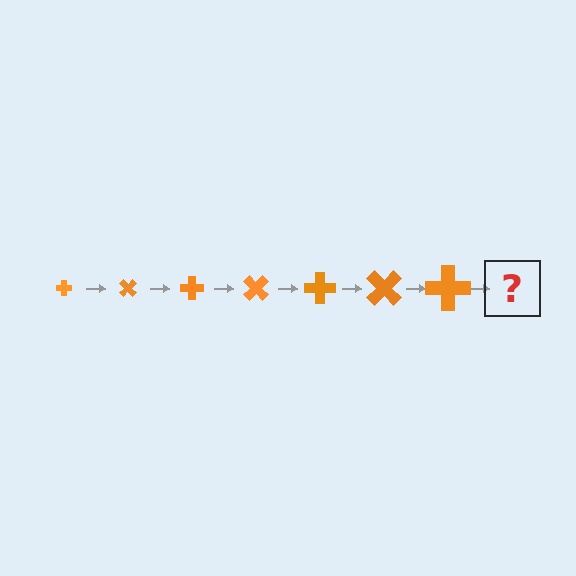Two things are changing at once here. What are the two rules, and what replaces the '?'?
The two rules are that the cross grows larger each step and it rotates 45 degrees each step. The '?' should be a cross, larger than the previous one and rotated 315 degrees from the start.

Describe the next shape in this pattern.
It should be a cross, larger than the previous one and rotated 315 degrees from the start.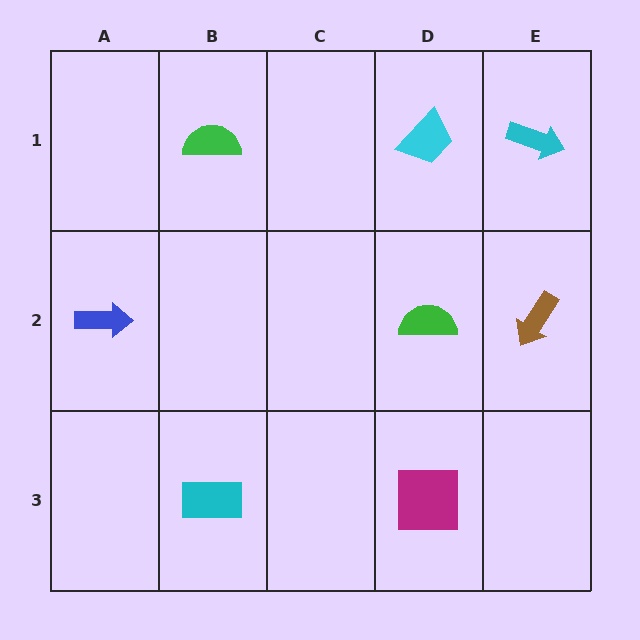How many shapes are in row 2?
3 shapes.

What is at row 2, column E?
A brown arrow.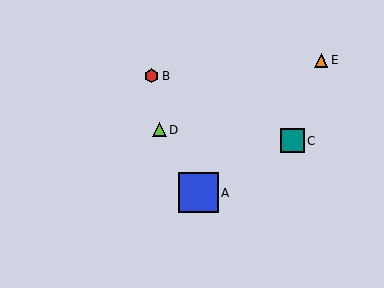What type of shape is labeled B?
Shape B is a red hexagon.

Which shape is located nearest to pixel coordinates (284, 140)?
The teal square (labeled C) at (292, 141) is nearest to that location.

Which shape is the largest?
The blue square (labeled A) is the largest.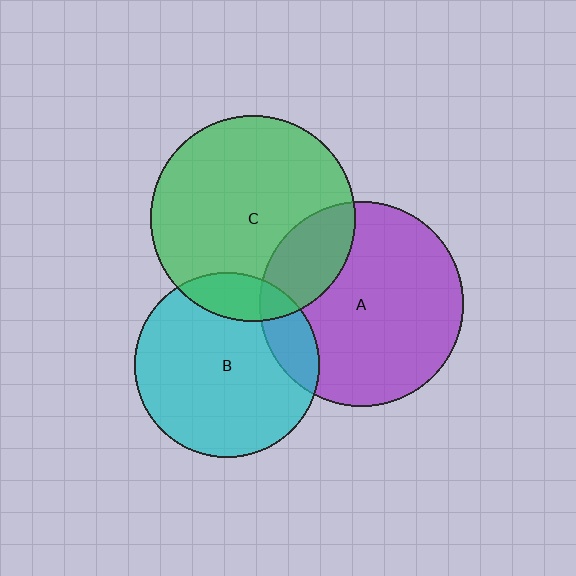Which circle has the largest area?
Circle C (green).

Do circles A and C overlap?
Yes.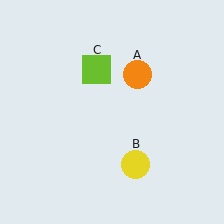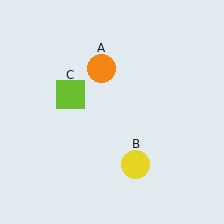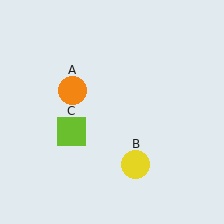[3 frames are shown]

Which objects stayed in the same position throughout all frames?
Yellow circle (object B) remained stationary.